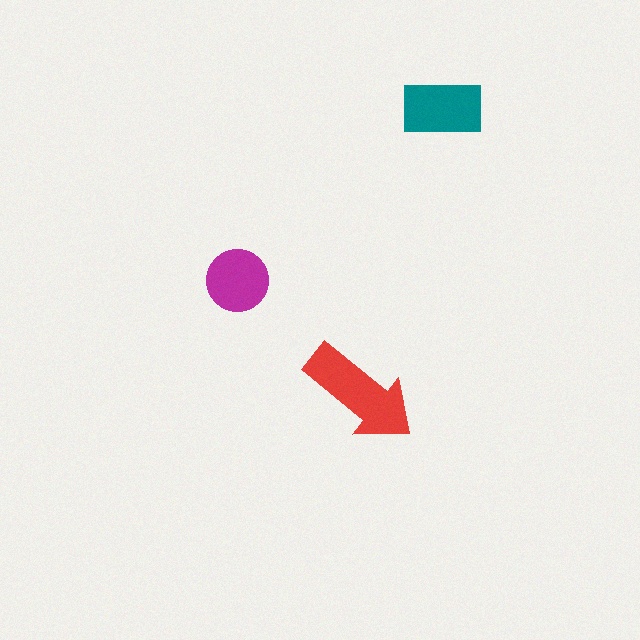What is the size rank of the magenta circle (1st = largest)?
3rd.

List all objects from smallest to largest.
The magenta circle, the teal rectangle, the red arrow.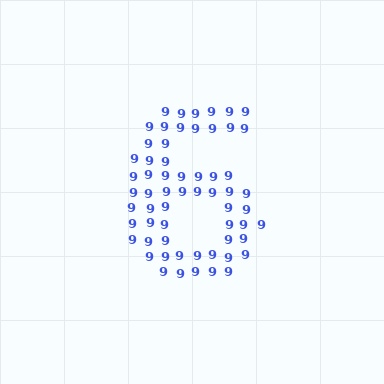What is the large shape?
The large shape is the digit 6.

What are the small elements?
The small elements are digit 9's.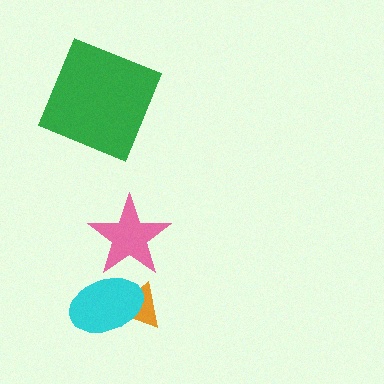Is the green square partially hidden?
No, no other shape covers it.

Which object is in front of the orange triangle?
The cyan ellipse is in front of the orange triangle.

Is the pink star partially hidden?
Yes, it is partially covered by another shape.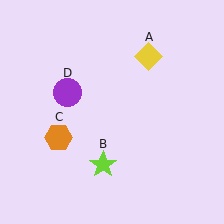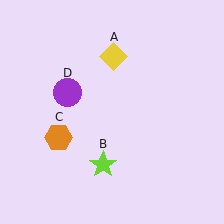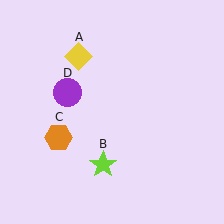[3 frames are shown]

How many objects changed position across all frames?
1 object changed position: yellow diamond (object A).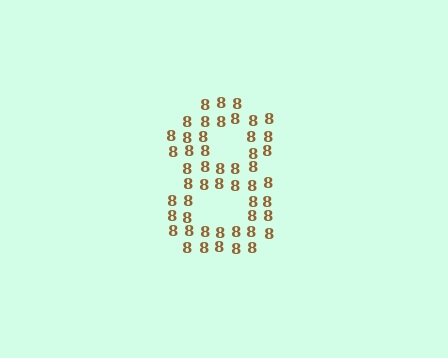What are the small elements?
The small elements are digit 8's.